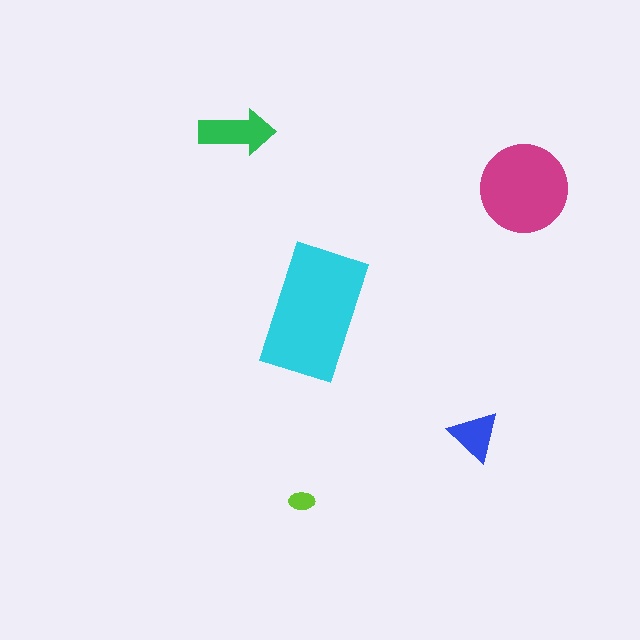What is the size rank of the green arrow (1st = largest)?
3rd.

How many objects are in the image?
There are 5 objects in the image.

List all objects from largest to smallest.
The cyan rectangle, the magenta circle, the green arrow, the blue triangle, the lime ellipse.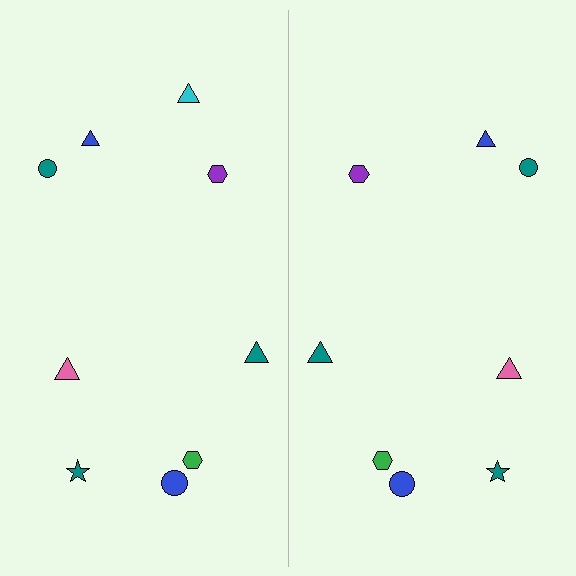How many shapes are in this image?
There are 17 shapes in this image.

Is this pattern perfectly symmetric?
No, the pattern is not perfectly symmetric. A cyan triangle is missing from the right side.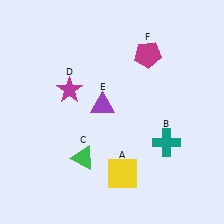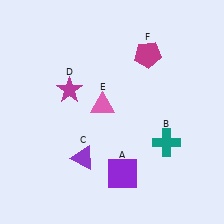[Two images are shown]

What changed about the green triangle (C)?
In Image 1, C is green. In Image 2, it changed to purple.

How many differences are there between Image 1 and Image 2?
There are 3 differences between the two images.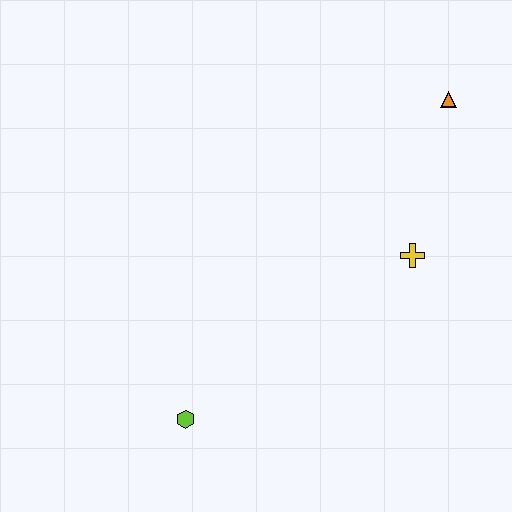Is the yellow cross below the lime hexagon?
No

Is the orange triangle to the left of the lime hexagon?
No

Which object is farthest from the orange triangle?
The lime hexagon is farthest from the orange triangle.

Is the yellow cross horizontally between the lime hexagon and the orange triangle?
Yes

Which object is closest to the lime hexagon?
The yellow cross is closest to the lime hexagon.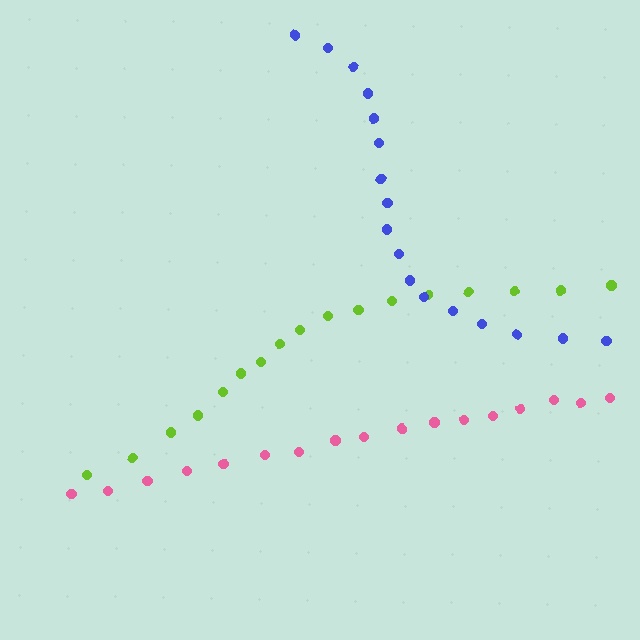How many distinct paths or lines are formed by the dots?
There are 3 distinct paths.